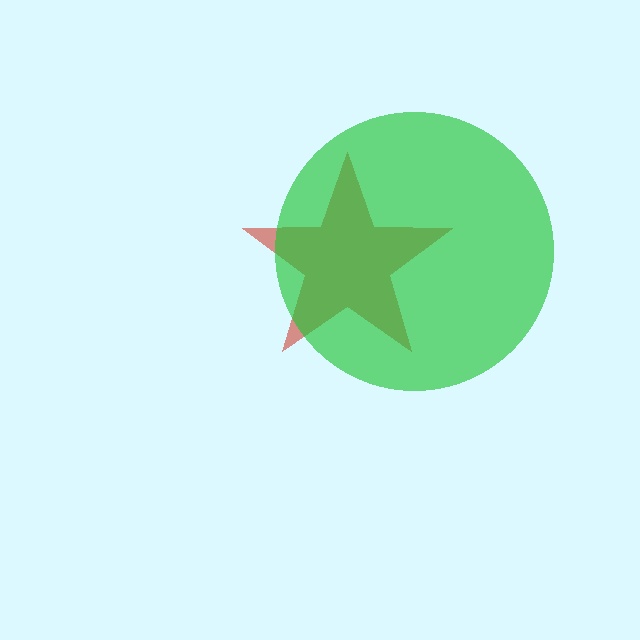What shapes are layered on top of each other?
The layered shapes are: a red star, a green circle.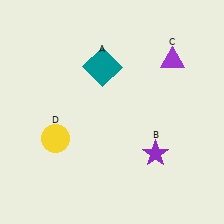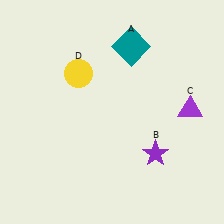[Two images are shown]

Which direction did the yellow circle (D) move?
The yellow circle (D) moved up.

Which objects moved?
The objects that moved are: the teal square (A), the purple triangle (C), the yellow circle (D).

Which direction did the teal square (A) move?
The teal square (A) moved right.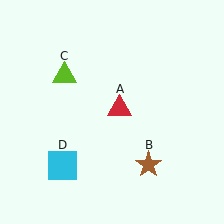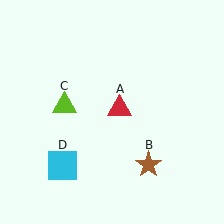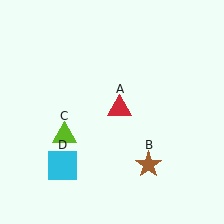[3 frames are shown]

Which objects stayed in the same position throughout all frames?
Red triangle (object A) and brown star (object B) and cyan square (object D) remained stationary.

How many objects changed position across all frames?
1 object changed position: lime triangle (object C).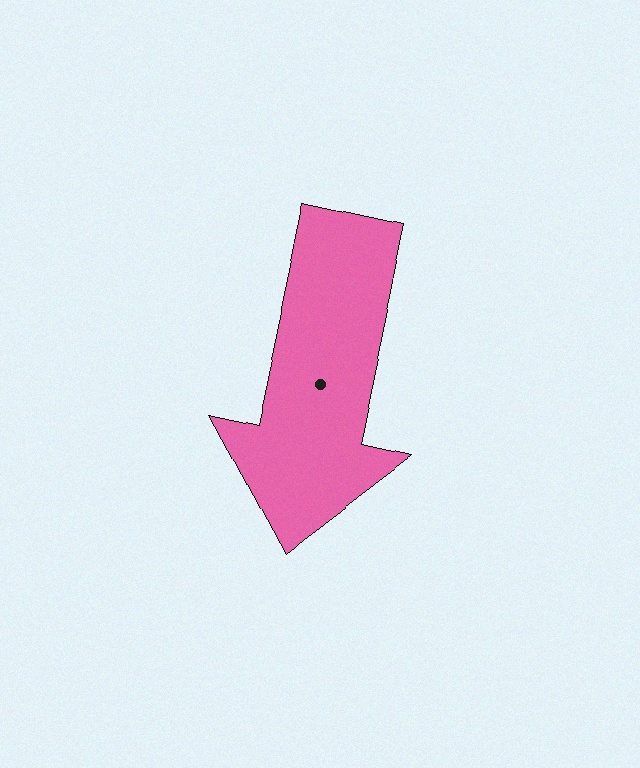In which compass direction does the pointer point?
South.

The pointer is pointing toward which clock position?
Roughly 6 o'clock.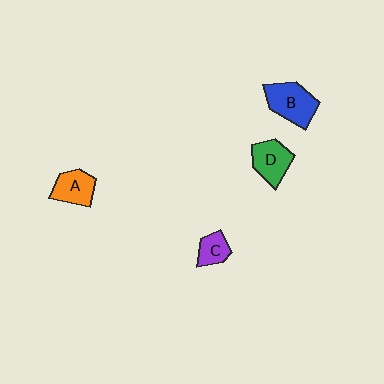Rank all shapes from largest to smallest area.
From largest to smallest: B (blue), D (green), A (orange), C (purple).